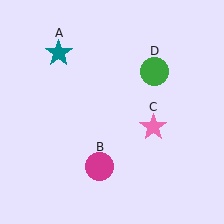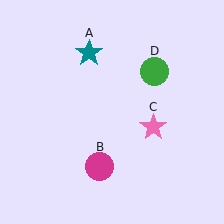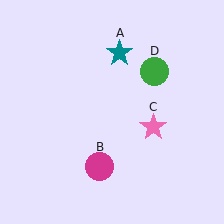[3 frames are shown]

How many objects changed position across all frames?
1 object changed position: teal star (object A).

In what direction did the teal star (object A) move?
The teal star (object A) moved right.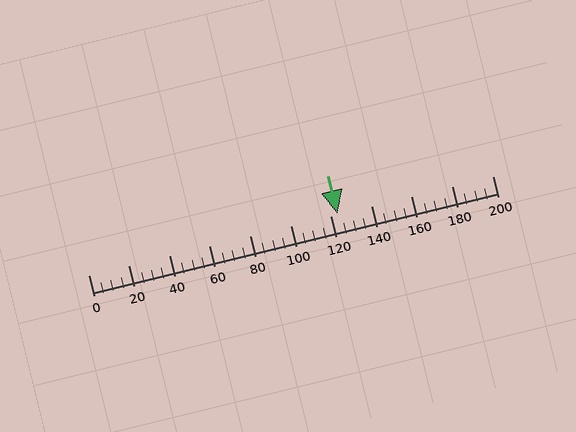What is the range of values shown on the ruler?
The ruler shows values from 0 to 200.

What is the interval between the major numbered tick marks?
The major tick marks are spaced 20 units apart.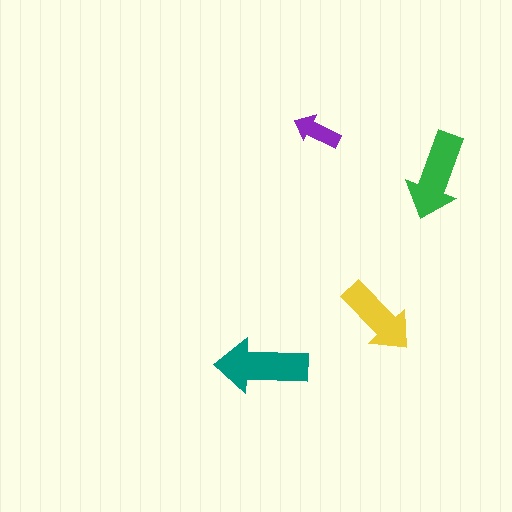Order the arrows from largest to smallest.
the teal one, the green one, the yellow one, the purple one.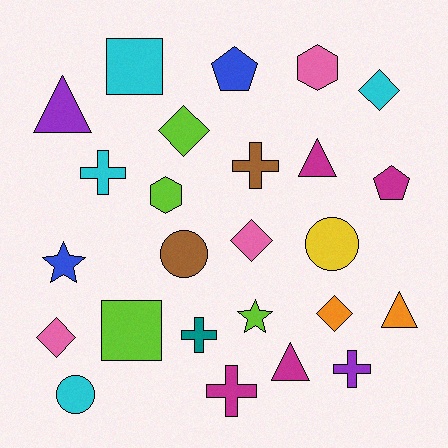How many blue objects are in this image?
There are 2 blue objects.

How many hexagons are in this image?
There are 2 hexagons.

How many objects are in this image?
There are 25 objects.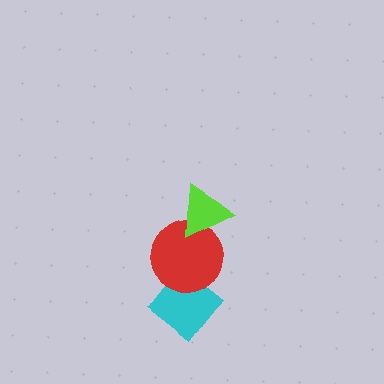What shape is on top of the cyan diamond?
The red circle is on top of the cyan diamond.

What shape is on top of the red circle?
The lime triangle is on top of the red circle.